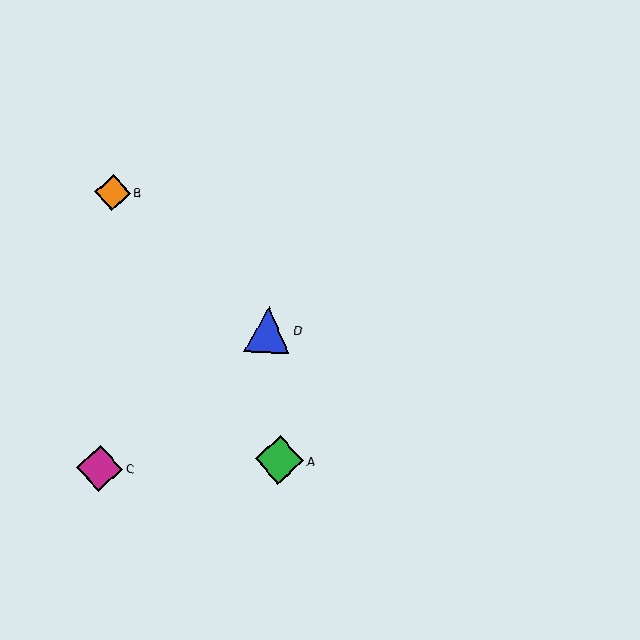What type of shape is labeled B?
Shape B is an orange diamond.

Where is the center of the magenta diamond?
The center of the magenta diamond is at (100, 468).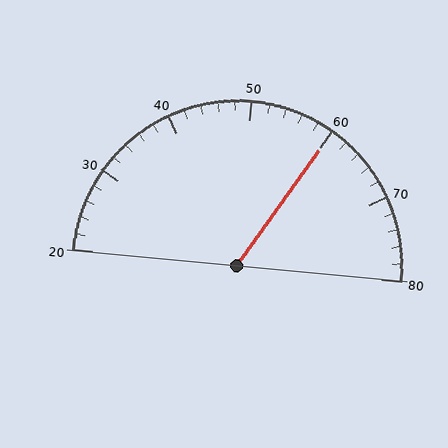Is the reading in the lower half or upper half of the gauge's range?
The reading is in the upper half of the range (20 to 80).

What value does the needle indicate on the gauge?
The needle indicates approximately 60.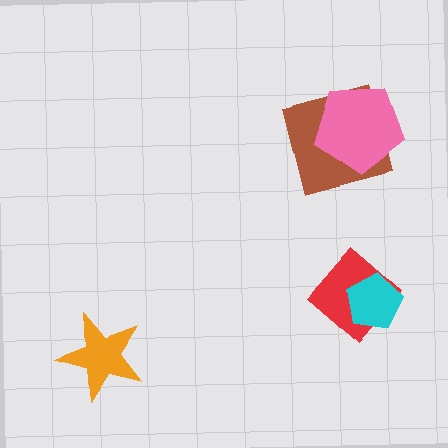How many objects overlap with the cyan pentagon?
1 object overlaps with the cyan pentagon.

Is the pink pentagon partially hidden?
No, no other shape covers it.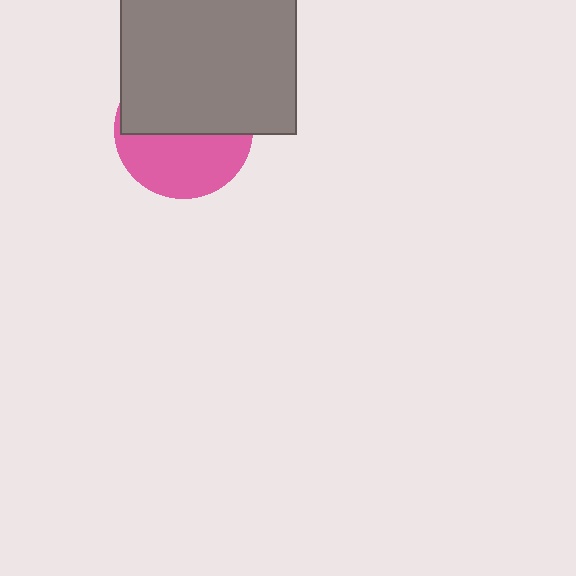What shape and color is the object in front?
The object in front is a gray square.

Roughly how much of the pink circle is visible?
About half of it is visible (roughly 46%).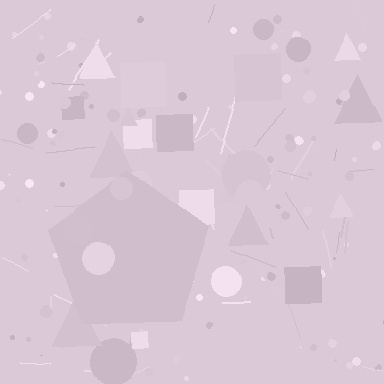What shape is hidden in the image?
A pentagon is hidden in the image.